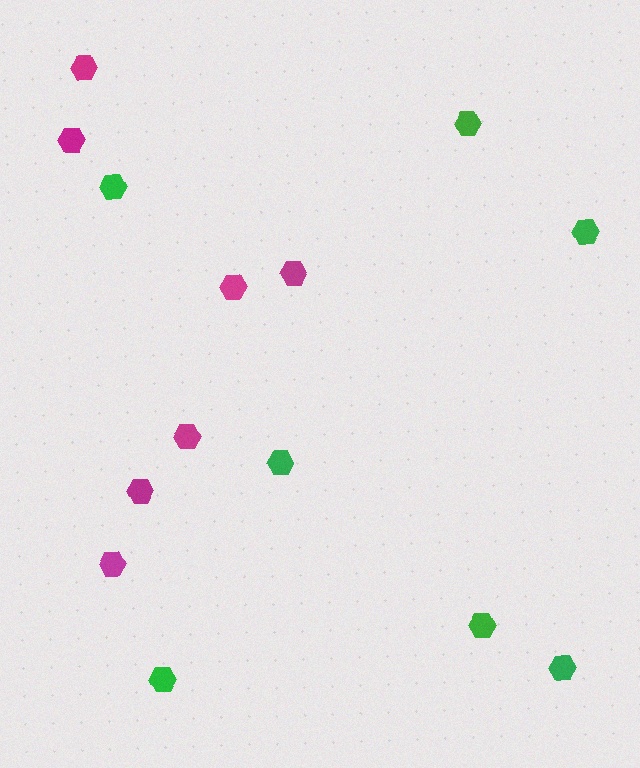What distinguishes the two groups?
There are 2 groups: one group of green hexagons (7) and one group of magenta hexagons (7).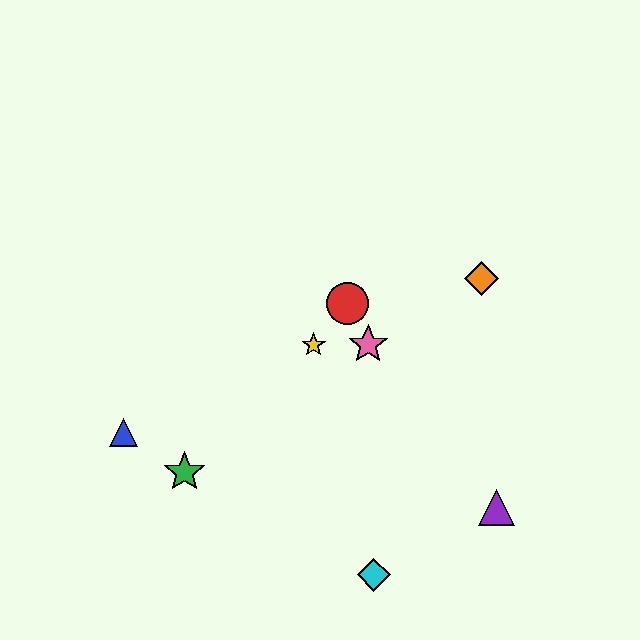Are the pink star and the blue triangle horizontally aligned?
No, the pink star is at y≈345 and the blue triangle is at y≈433.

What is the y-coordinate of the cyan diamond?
The cyan diamond is at y≈575.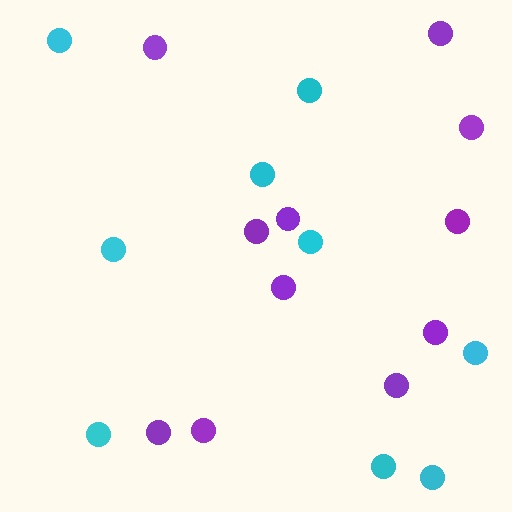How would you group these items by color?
There are 2 groups: one group of purple circles (11) and one group of cyan circles (9).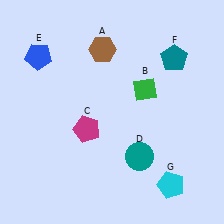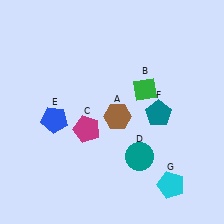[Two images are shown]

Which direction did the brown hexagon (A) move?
The brown hexagon (A) moved down.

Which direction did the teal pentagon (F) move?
The teal pentagon (F) moved down.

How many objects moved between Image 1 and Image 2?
3 objects moved between the two images.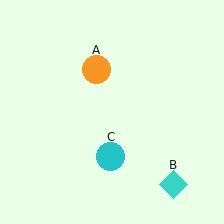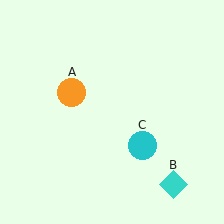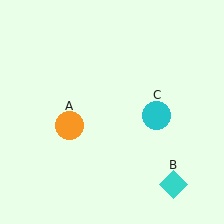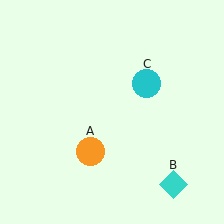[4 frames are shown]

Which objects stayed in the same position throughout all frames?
Cyan diamond (object B) remained stationary.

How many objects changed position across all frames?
2 objects changed position: orange circle (object A), cyan circle (object C).